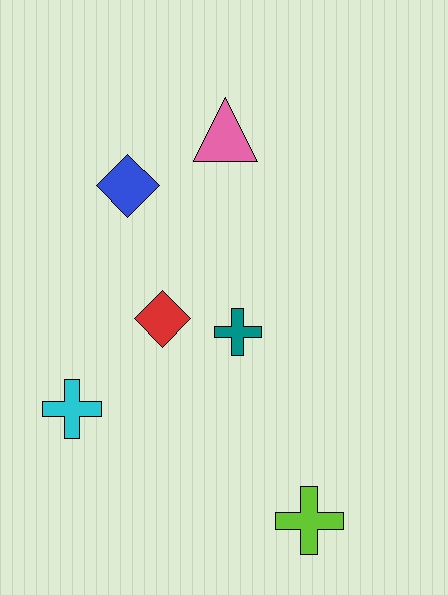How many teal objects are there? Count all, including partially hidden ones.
There is 1 teal object.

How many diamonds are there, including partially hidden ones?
There are 2 diamonds.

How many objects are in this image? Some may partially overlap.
There are 6 objects.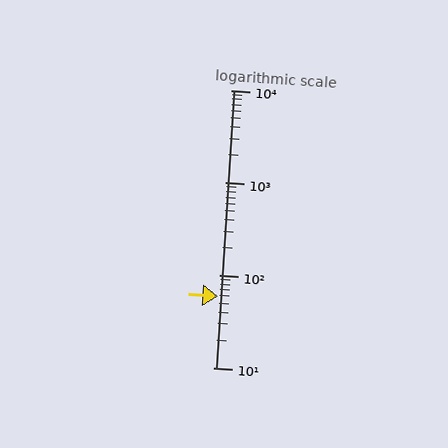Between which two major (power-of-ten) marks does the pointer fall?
The pointer is between 10 and 100.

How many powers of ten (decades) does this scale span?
The scale spans 3 decades, from 10 to 10000.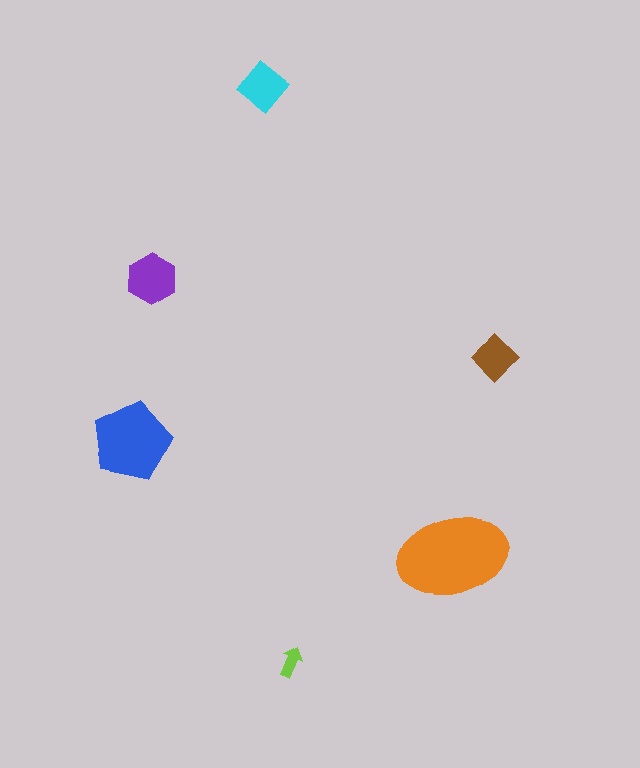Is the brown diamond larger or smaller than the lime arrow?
Larger.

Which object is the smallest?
The lime arrow.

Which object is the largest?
The orange ellipse.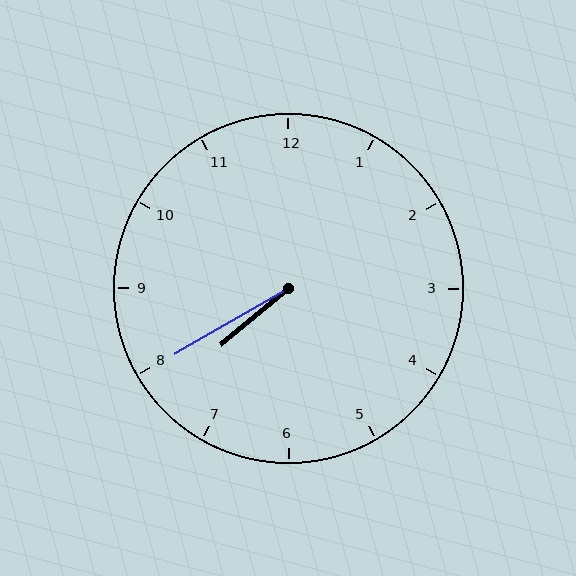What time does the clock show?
7:40.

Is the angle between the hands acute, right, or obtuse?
It is acute.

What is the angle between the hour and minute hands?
Approximately 10 degrees.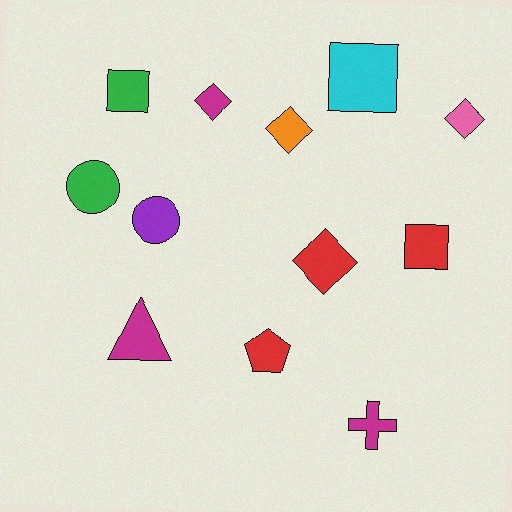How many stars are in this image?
There are no stars.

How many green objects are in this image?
There are 2 green objects.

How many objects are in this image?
There are 12 objects.